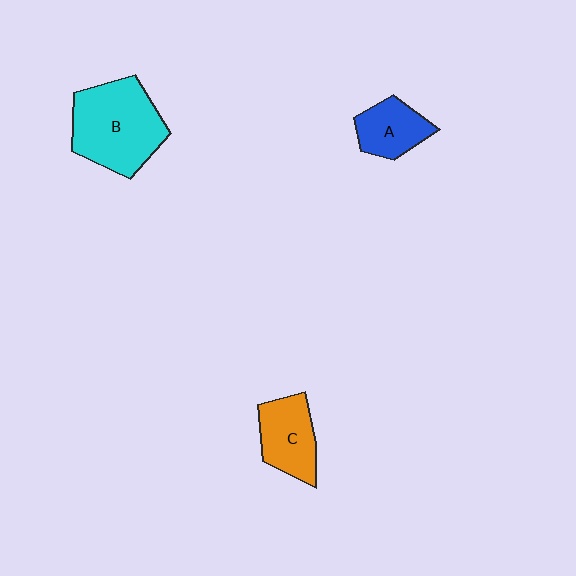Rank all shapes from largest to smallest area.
From largest to smallest: B (cyan), C (orange), A (blue).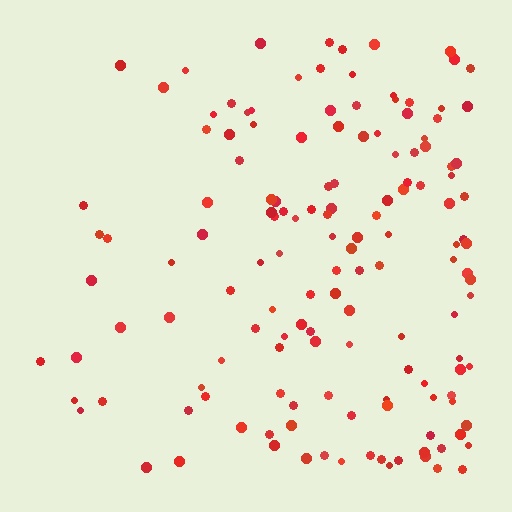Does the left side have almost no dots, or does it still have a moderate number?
Still a moderate number, just noticeably fewer than the right.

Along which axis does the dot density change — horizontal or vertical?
Horizontal.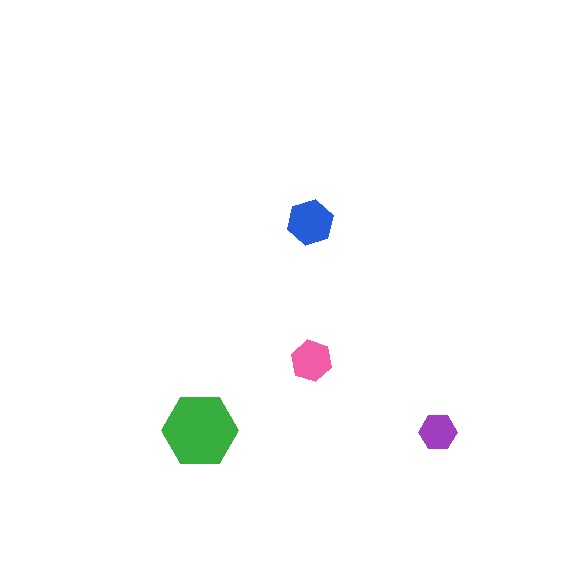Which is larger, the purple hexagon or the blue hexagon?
The blue one.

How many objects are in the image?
There are 4 objects in the image.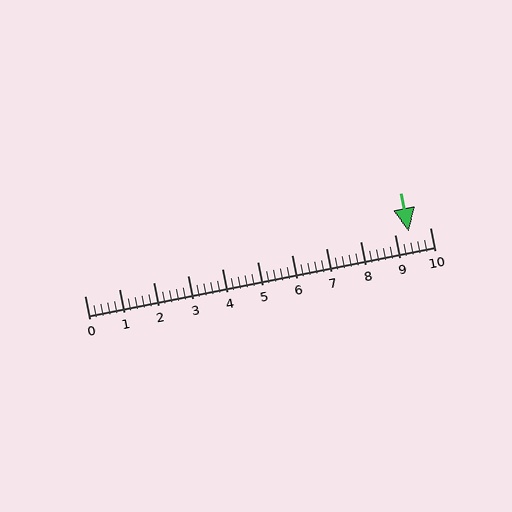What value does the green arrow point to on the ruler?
The green arrow points to approximately 9.4.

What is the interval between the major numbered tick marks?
The major tick marks are spaced 1 units apart.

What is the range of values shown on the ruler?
The ruler shows values from 0 to 10.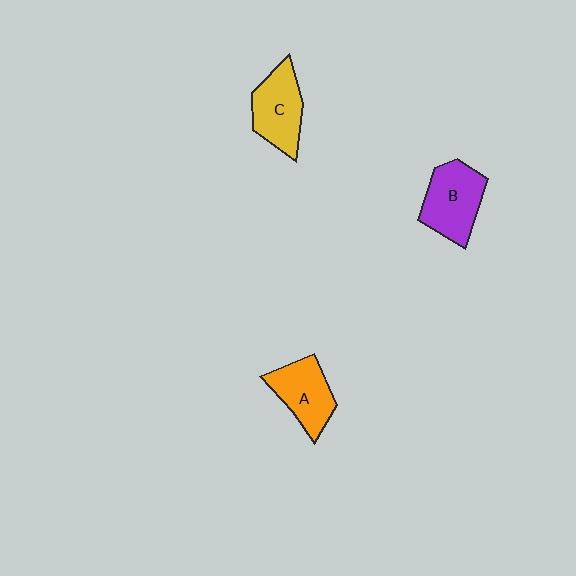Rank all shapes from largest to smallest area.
From largest to smallest: B (purple), C (yellow), A (orange).